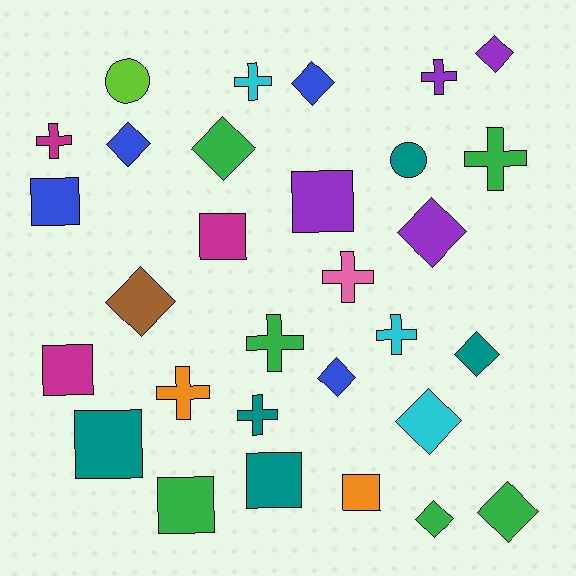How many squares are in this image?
There are 8 squares.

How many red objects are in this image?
There are no red objects.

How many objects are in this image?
There are 30 objects.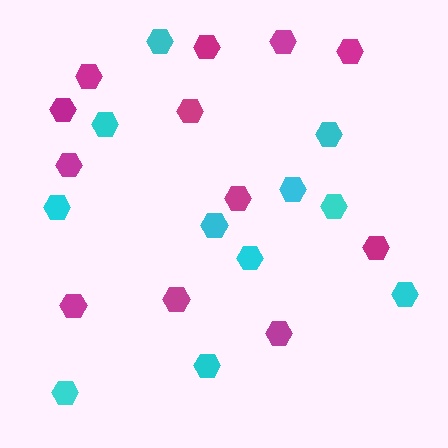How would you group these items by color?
There are 2 groups: one group of cyan hexagons (11) and one group of magenta hexagons (12).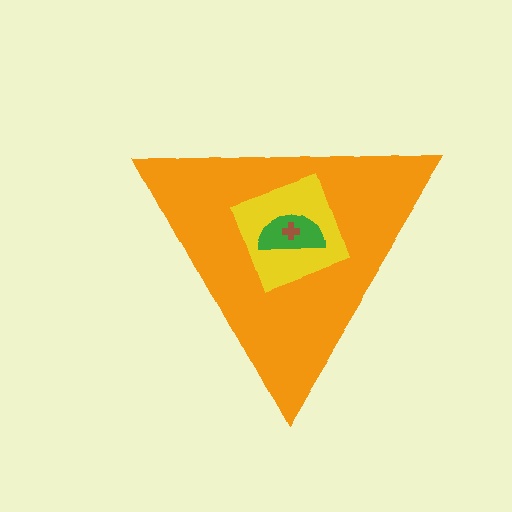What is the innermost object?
The brown cross.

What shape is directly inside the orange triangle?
The yellow square.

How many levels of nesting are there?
4.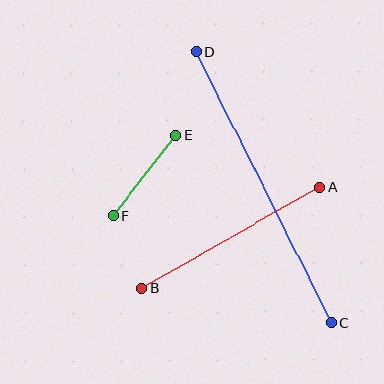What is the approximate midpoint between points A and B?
The midpoint is at approximately (231, 238) pixels.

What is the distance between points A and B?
The distance is approximately 205 pixels.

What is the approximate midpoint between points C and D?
The midpoint is at approximately (264, 187) pixels.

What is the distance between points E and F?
The distance is approximately 101 pixels.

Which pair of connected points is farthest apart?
Points C and D are farthest apart.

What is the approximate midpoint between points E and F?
The midpoint is at approximately (144, 176) pixels.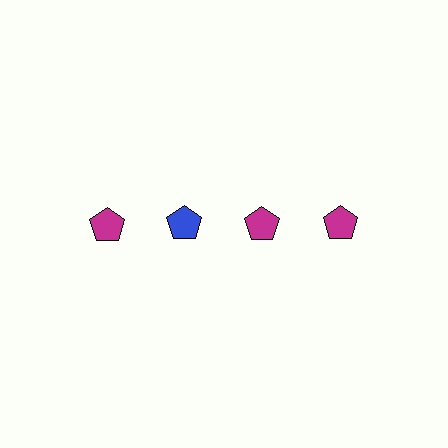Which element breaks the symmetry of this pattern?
The blue pentagon in the top row, second from left column breaks the symmetry. All other shapes are magenta pentagons.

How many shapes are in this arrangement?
There are 4 shapes arranged in a grid pattern.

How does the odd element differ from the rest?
It has a different color: blue instead of magenta.